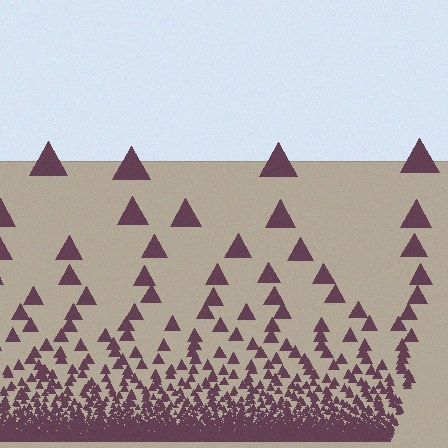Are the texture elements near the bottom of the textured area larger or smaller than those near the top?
Smaller. The gradient is inverted — elements near the bottom are smaller and denser.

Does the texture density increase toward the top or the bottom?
Density increases toward the bottom.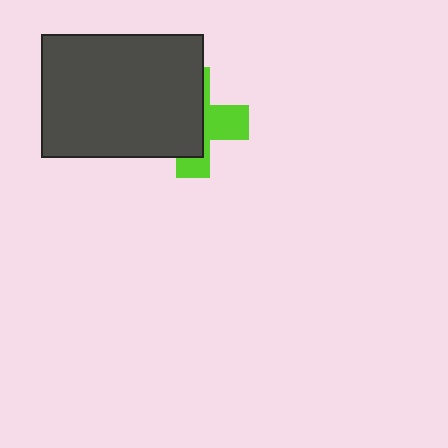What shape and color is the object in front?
The object in front is a dark gray rectangle.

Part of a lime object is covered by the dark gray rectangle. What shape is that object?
It is a cross.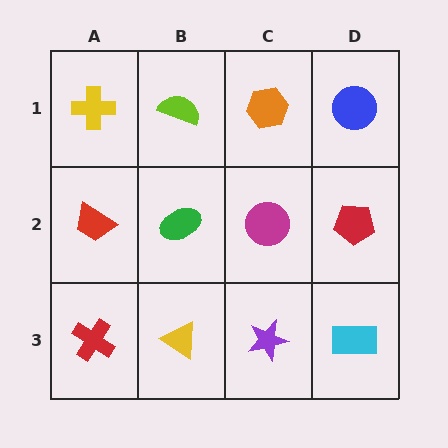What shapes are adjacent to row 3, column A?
A red trapezoid (row 2, column A), a yellow triangle (row 3, column B).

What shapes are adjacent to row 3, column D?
A red pentagon (row 2, column D), a purple star (row 3, column C).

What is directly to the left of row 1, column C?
A lime semicircle.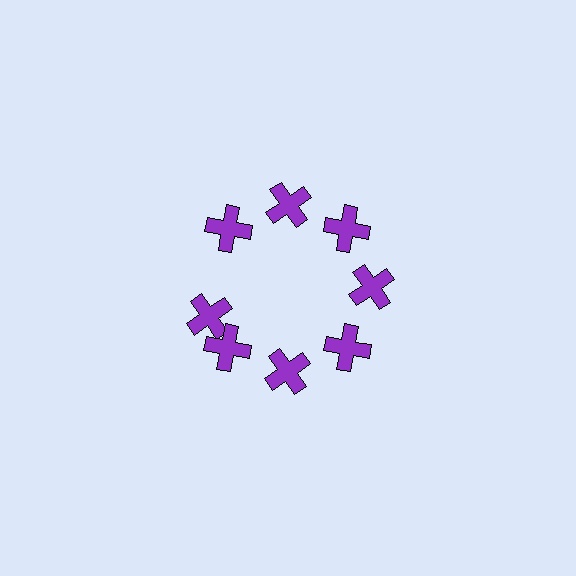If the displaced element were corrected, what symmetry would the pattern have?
It would have 8-fold rotational symmetry — the pattern would map onto itself every 45 degrees.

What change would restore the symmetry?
The symmetry would be restored by rotating it back into even spacing with its neighbors so that all 8 crosses sit at equal angles and equal distance from the center.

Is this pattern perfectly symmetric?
No. The 8 purple crosses are arranged in a ring, but one element near the 9 o'clock position is rotated out of alignment along the ring, breaking the 8-fold rotational symmetry.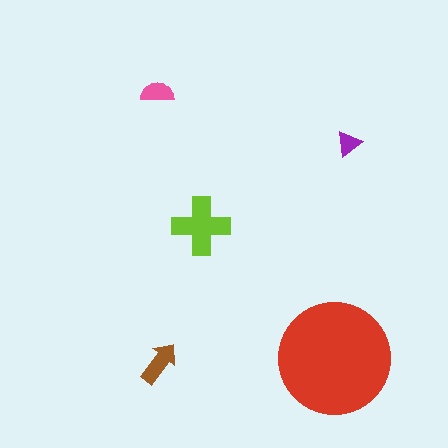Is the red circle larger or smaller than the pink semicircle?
Larger.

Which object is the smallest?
The purple triangle.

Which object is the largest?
The red circle.